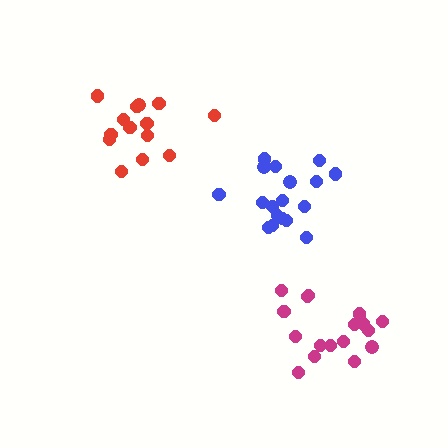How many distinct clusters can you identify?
There are 3 distinct clusters.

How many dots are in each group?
Group 1: 18 dots, Group 2: 14 dots, Group 3: 17 dots (49 total).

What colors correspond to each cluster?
The clusters are colored: blue, red, magenta.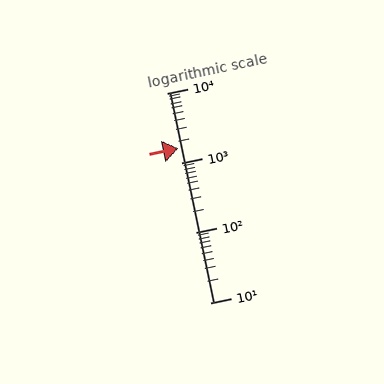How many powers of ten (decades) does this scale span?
The scale spans 3 decades, from 10 to 10000.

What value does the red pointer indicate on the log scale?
The pointer indicates approximately 1600.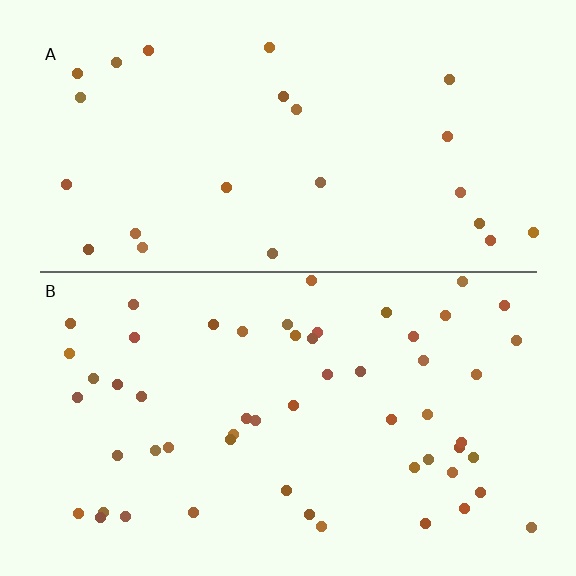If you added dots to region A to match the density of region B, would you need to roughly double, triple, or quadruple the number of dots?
Approximately double.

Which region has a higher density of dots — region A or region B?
B (the bottom).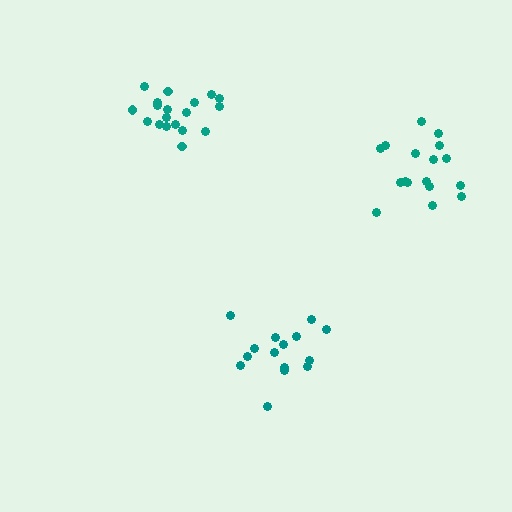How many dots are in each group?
Group 1: 17 dots, Group 2: 15 dots, Group 3: 19 dots (51 total).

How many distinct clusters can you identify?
There are 3 distinct clusters.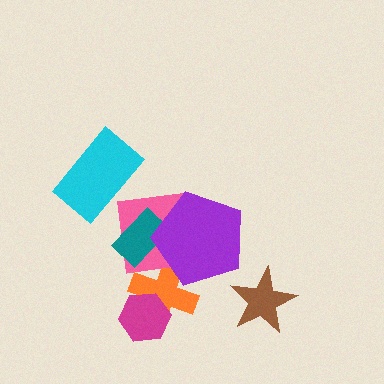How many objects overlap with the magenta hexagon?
1 object overlaps with the magenta hexagon.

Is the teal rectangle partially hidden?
Yes, it is partially covered by another shape.